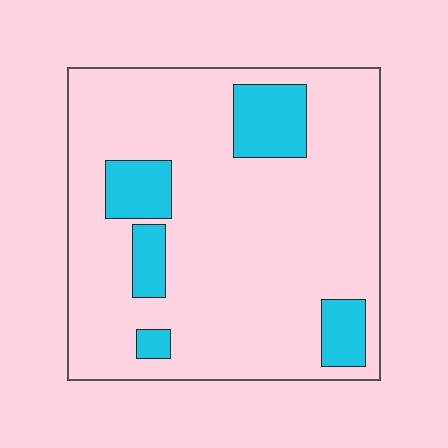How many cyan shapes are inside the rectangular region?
5.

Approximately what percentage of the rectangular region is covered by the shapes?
Approximately 15%.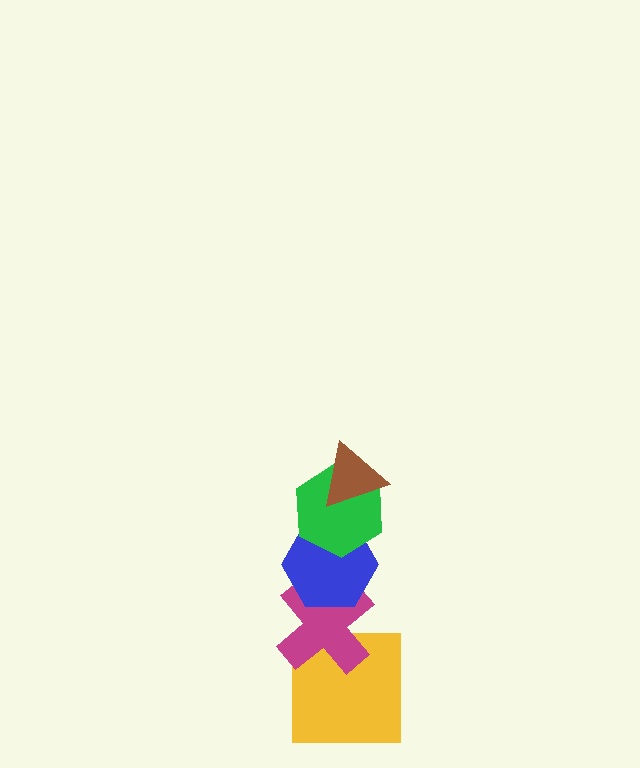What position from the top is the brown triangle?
The brown triangle is 1st from the top.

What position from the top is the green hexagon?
The green hexagon is 2nd from the top.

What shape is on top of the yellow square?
The magenta cross is on top of the yellow square.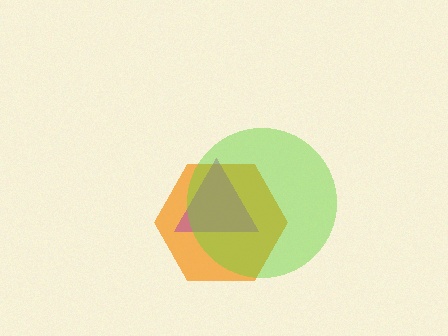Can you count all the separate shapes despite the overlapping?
Yes, there are 3 separate shapes.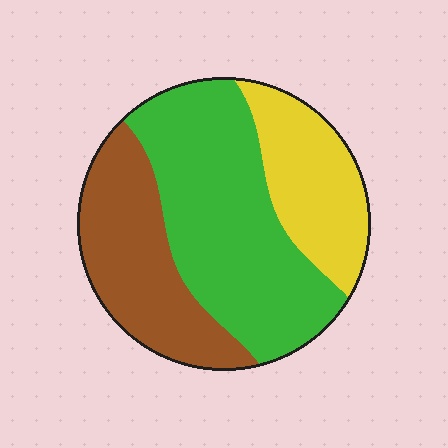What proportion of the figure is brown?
Brown covers roughly 30% of the figure.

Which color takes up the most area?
Green, at roughly 45%.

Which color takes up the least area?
Yellow, at roughly 25%.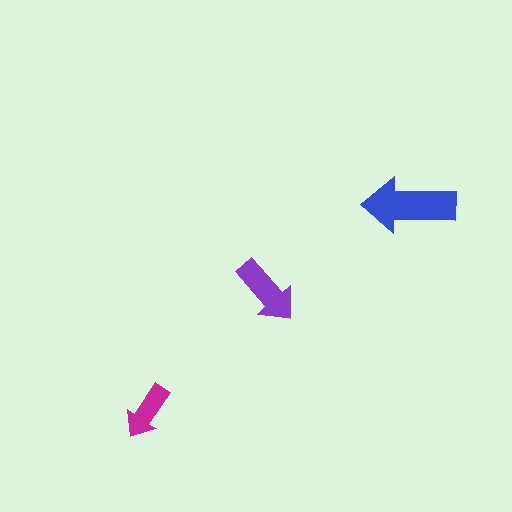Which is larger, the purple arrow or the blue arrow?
The blue one.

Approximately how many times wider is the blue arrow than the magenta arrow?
About 1.5 times wider.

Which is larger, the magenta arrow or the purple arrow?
The purple one.